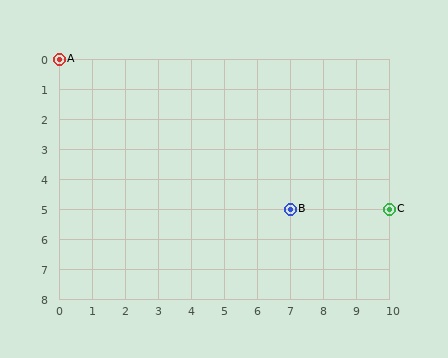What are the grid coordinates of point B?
Point B is at grid coordinates (7, 5).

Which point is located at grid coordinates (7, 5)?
Point B is at (7, 5).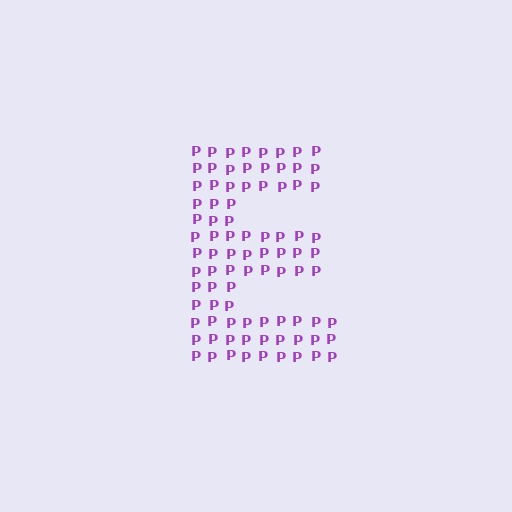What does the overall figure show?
The overall figure shows the letter E.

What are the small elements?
The small elements are letter P's.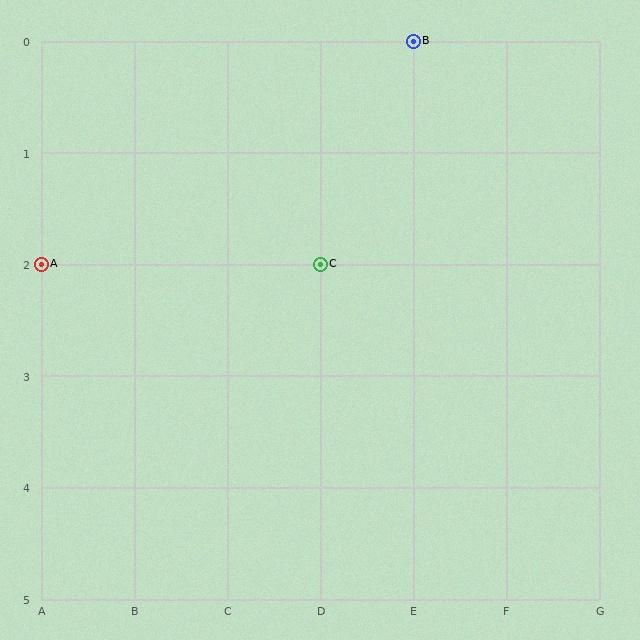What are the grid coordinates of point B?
Point B is at grid coordinates (E, 0).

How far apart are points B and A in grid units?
Points B and A are 4 columns and 2 rows apart (about 4.5 grid units diagonally).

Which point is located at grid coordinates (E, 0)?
Point B is at (E, 0).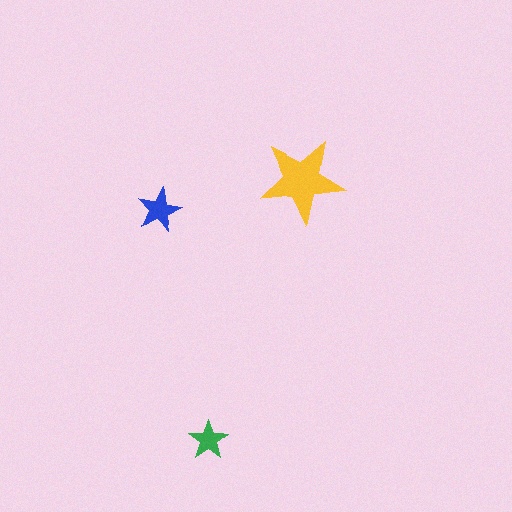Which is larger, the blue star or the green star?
The blue one.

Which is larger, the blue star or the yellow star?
The yellow one.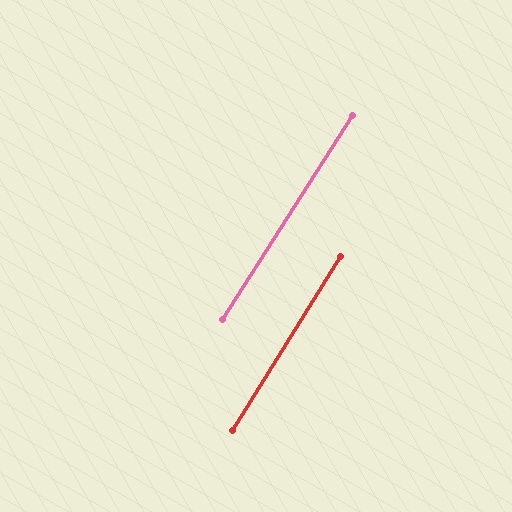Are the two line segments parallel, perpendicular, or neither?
Parallel — their directions differ by only 0.8°.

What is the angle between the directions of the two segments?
Approximately 1 degree.